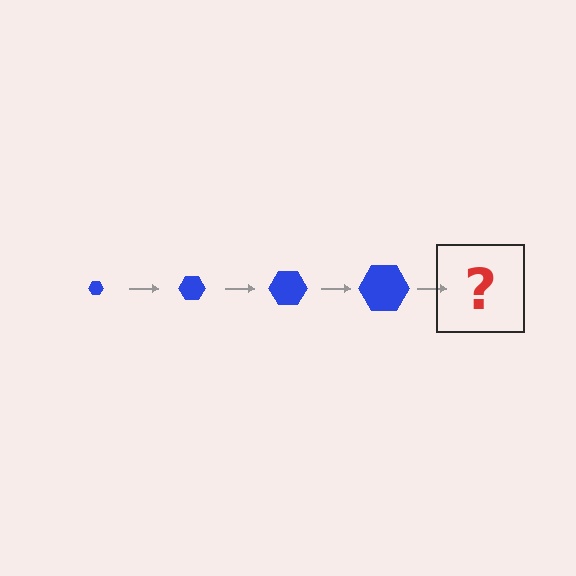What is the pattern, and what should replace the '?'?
The pattern is that the hexagon gets progressively larger each step. The '?' should be a blue hexagon, larger than the previous one.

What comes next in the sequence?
The next element should be a blue hexagon, larger than the previous one.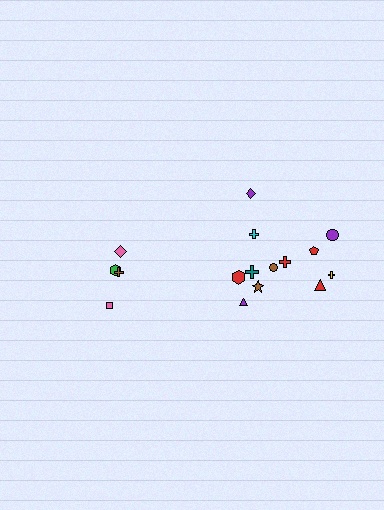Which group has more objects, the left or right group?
The right group.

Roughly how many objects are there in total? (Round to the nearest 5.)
Roughly 15 objects in total.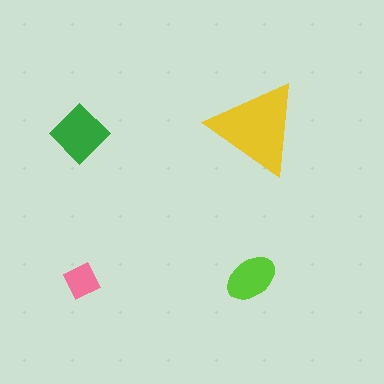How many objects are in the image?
There are 4 objects in the image.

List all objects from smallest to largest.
The pink square, the lime ellipse, the green diamond, the yellow triangle.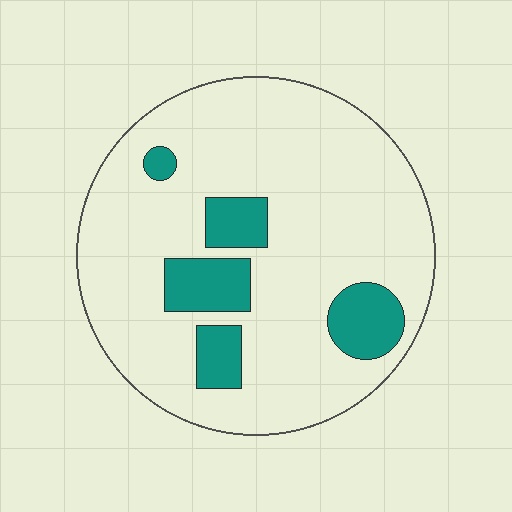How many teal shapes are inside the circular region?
5.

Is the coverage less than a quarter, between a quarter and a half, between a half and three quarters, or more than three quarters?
Less than a quarter.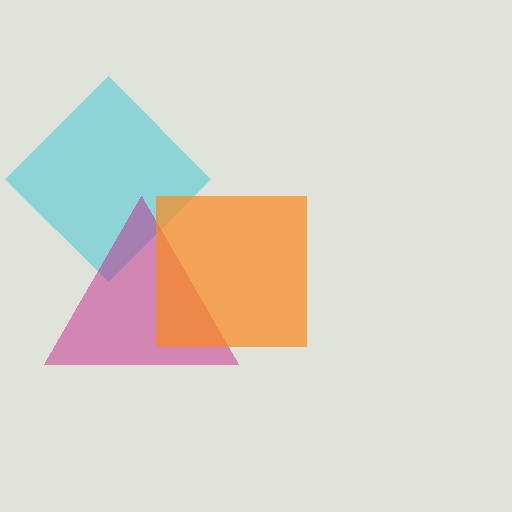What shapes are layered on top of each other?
The layered shapes are: a cyan diamond, a magenta triangle, an orange square.